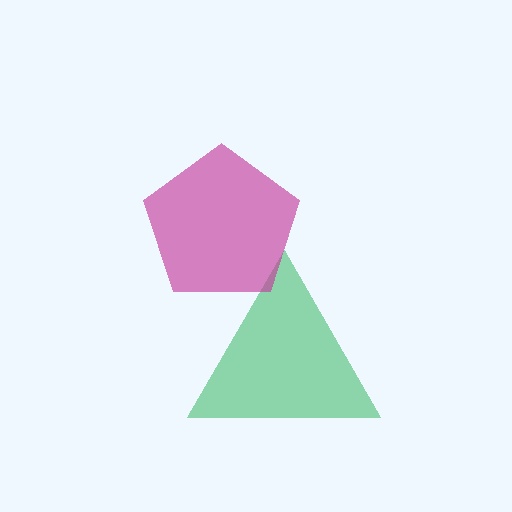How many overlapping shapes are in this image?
There are 2 overlapping shapes in the image.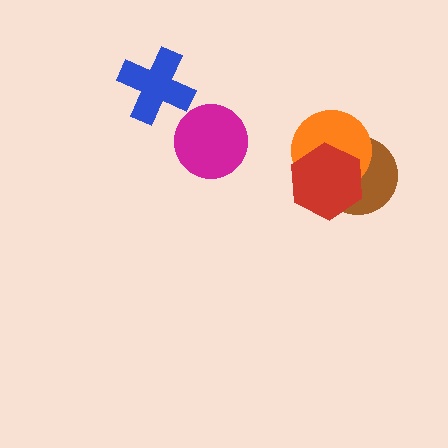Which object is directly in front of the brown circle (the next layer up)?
The orange circle is directly in front of the brown circle.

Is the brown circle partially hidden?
Yes, it is partially covered by another shape.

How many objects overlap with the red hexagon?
2 objects overlap with the red hexagon.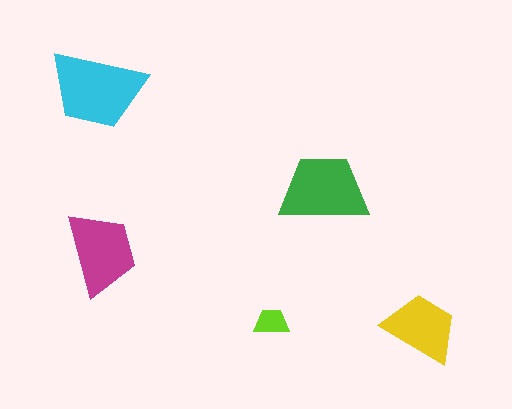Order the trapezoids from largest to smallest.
the cyan one, the green one, the magenta one, the yellow one, the lime one.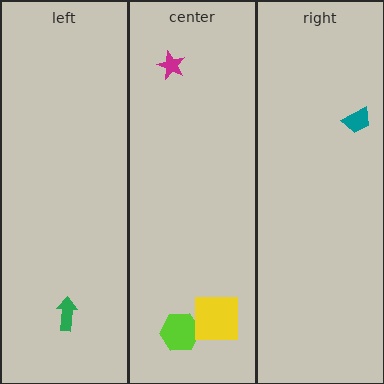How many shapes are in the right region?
1.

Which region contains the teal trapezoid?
The right region.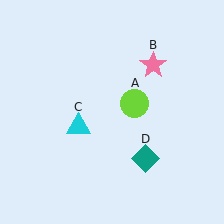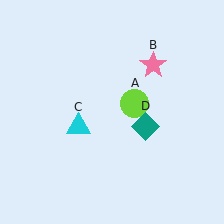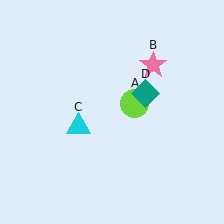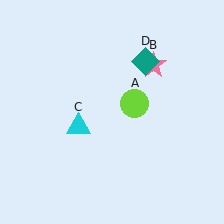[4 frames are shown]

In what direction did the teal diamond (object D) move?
The teal diamond (object D) moved up.